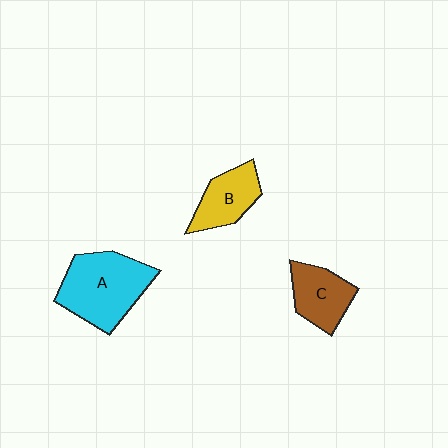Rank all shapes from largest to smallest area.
From largest to smallest: A (cyan), C (brown), B (yellow).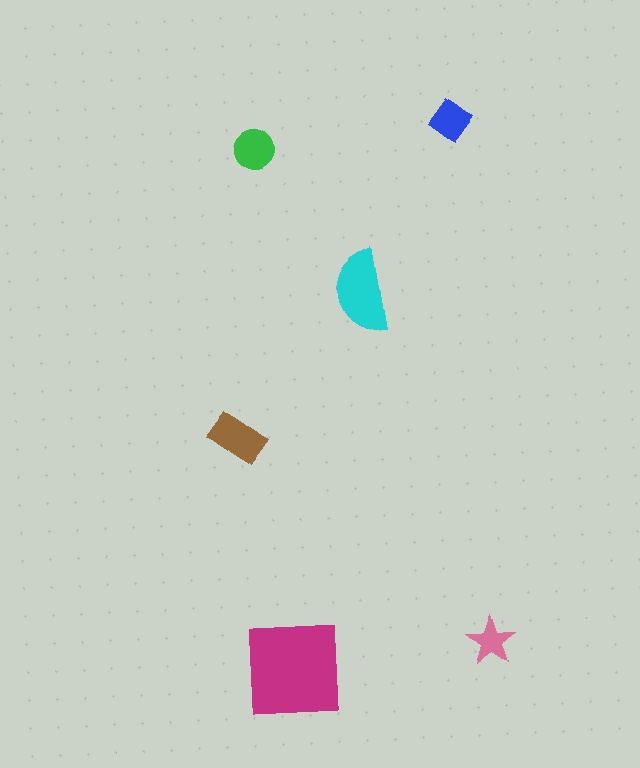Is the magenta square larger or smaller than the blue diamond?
Larger.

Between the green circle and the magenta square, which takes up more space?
The magenta square.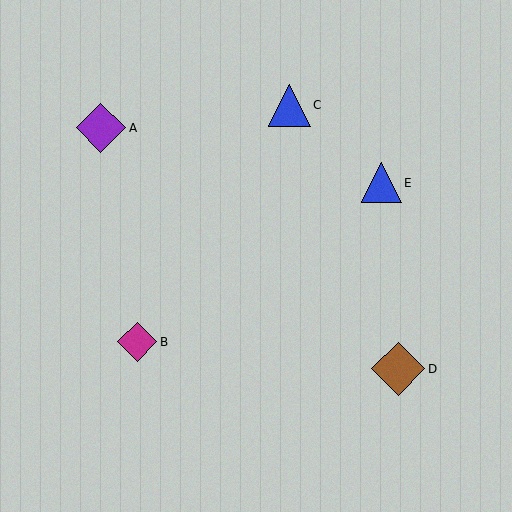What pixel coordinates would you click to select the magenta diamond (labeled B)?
Click at (137, 342) to select the magenta diamond B.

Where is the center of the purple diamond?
The center of the purple diamond is at (101, 128).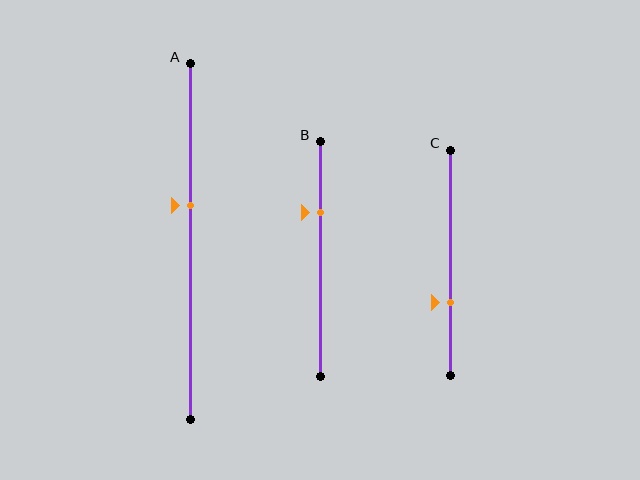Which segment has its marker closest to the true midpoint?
Segment A has its marker closest to the true midpoint.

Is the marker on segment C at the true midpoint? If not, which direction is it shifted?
No, the marker on segment C is shifted downward by about 17% of the segment length.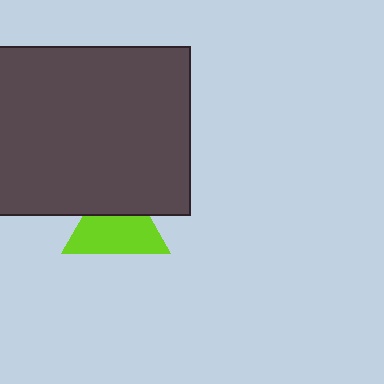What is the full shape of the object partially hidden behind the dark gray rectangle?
The partially hidden object is a lime triangle.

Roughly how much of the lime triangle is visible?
About half of it is visible (roughly 64%).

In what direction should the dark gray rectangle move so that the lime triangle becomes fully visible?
The dark gray rectangle should move up. That is the shortest direction to clear the overlap and leave the lime triangle fully visible.